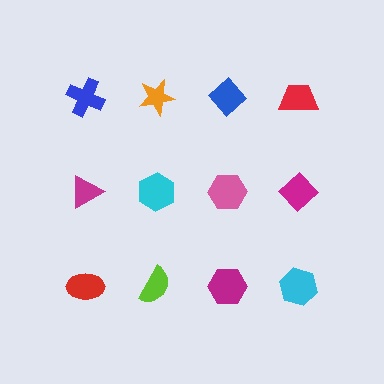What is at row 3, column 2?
A lime semicircle.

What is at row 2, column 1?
A magenta triangle.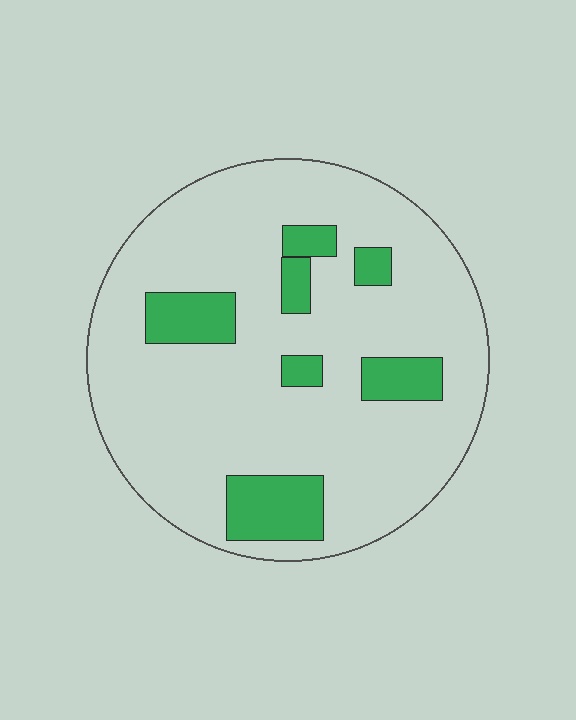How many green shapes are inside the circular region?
7.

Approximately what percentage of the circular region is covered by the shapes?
Approximately 15%.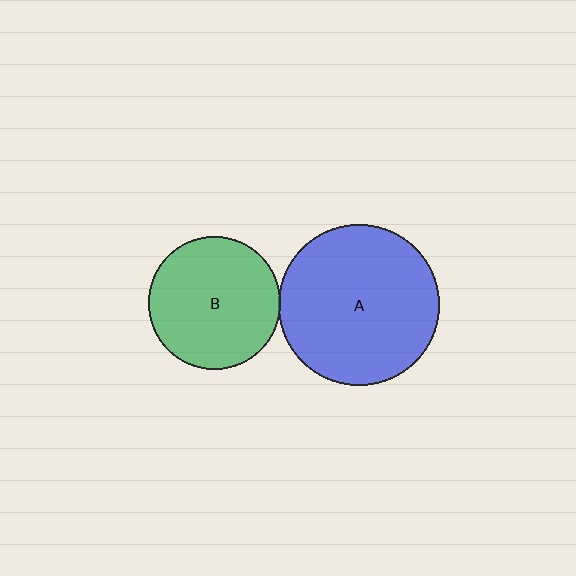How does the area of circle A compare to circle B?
Approximately 1.5 times.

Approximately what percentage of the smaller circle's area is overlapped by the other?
Approximately 5%.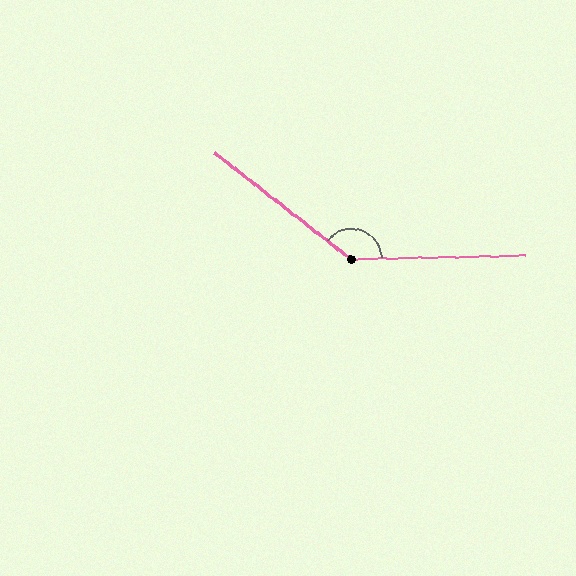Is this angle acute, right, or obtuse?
It is obtuse.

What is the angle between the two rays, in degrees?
Approximately 141 degrees.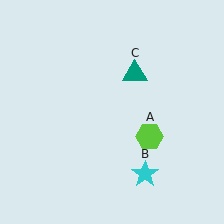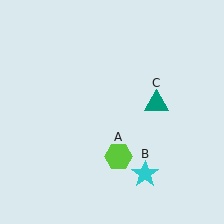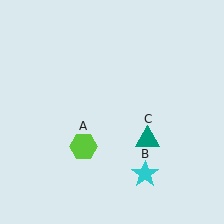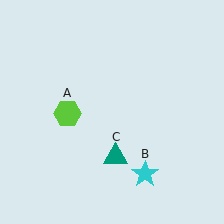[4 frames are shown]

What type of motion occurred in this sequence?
The lime hexagon (object A), teal triangle (object C) rotated clockwise around the center of the scene.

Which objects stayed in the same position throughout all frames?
Cyan star (object B) remained stationary.